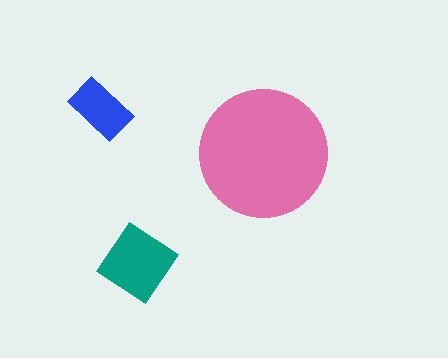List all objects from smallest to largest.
The blue rectangle, the teal diamond, the pink circle.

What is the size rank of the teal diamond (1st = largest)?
2nd.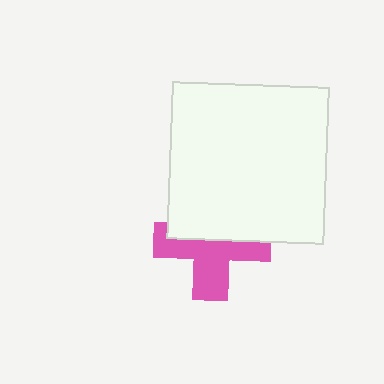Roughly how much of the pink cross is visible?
About half of it is visible (roughly 56%).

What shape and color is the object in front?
The object in front is a white square.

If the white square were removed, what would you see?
You would see the complete pink cross.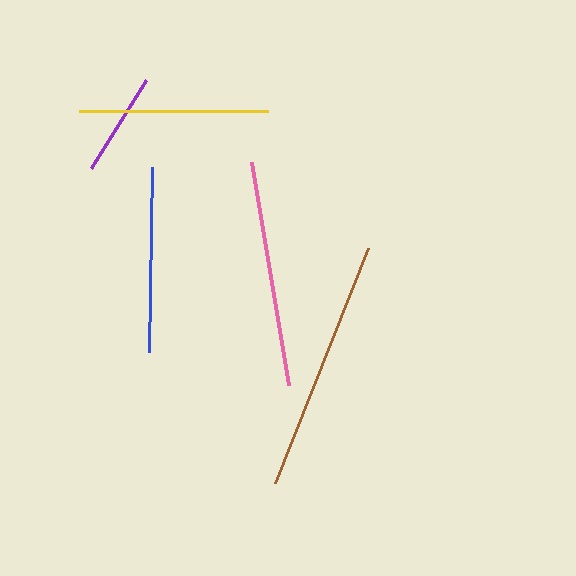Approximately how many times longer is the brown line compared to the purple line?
The brown line is approximately 2.4 times the length of the purple line.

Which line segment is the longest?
The brown line is the longest at approximately 253 pixels.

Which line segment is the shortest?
The purple line is the shortest at approximately 104 pixels.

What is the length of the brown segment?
The brown segment is approximately 253 pixels long.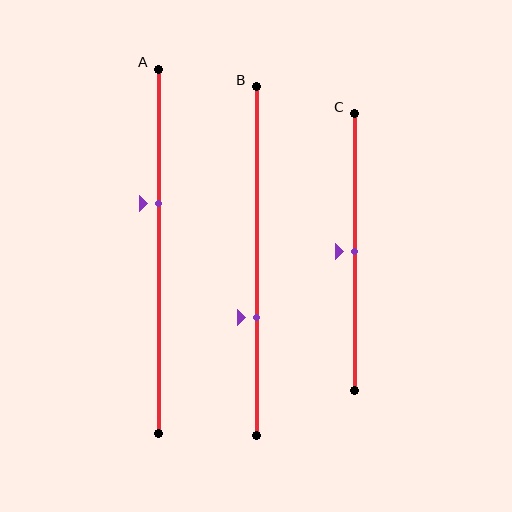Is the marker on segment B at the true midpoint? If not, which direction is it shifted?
No, the marker on segment B is shifted downward by about 16% of the segment length.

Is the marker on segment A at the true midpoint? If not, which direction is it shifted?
No, the marker on segment A is shifted upward by about 13% of the segment length.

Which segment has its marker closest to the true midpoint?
Segment C has its marker closest to the true midpoint.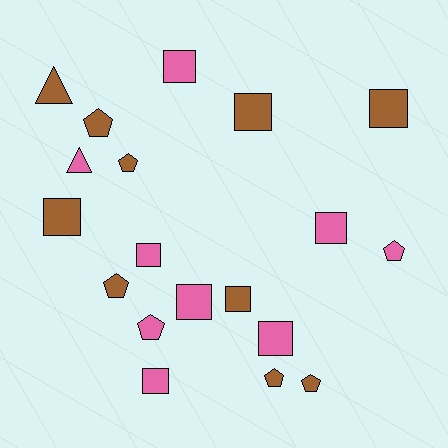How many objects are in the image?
There are 19 objects.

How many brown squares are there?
There are 4 brown squares.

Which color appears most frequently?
Brown, with 10 objects.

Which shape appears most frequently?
Square, with 10 objects.